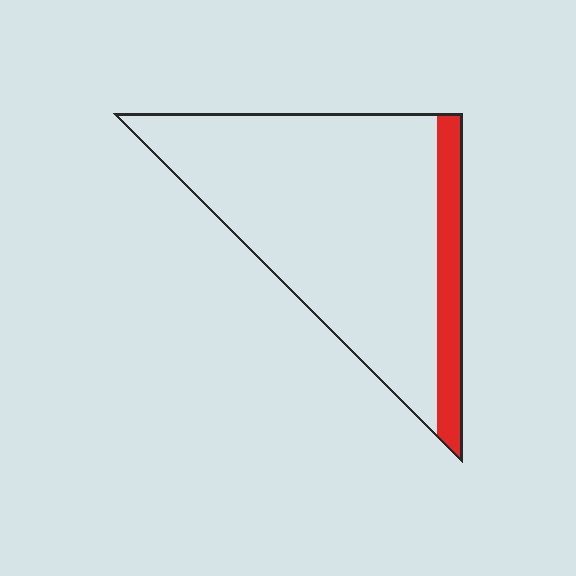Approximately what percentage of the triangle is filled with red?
Approximately 15%.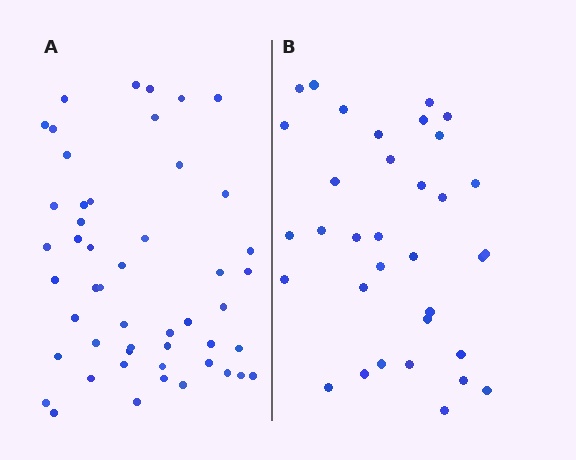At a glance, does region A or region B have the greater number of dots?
Region A (the left region) has more dots.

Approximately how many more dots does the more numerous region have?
Region A has approximately 15 more dots than region B.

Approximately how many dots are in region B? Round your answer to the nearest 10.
About 30 dots. (The exact count is 34, which rounds to 30.)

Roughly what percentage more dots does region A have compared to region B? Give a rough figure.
About 45% more.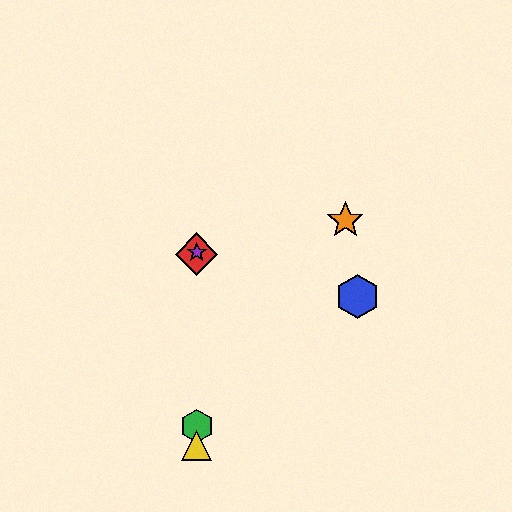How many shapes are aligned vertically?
4 shapes (the red diamond, the green hexagon, the yellow triangle, the purple star) are aligned vertically.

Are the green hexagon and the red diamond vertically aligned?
Yes, both are at x≈197.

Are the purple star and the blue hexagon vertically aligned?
No, the purple star is at x≈197 and the blue hexagon is at x≈358.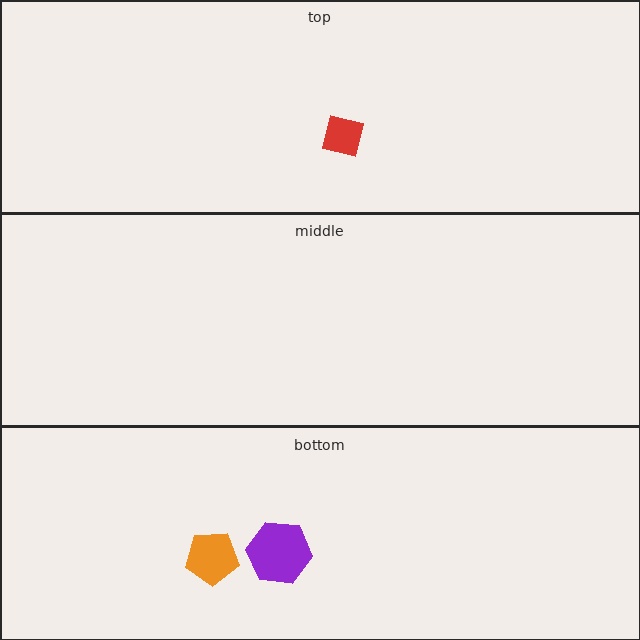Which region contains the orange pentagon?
The bottom region.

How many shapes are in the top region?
1.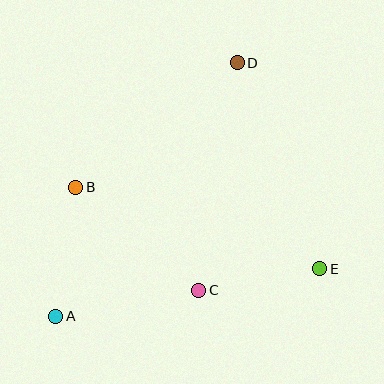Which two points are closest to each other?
Points C and E are closest to each other.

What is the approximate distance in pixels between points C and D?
The distance between C and D is approximately 231 pixels.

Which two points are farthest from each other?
Points A and D are farthest from each other.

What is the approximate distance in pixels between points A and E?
The distance between A and E is approximately 268 pixels.